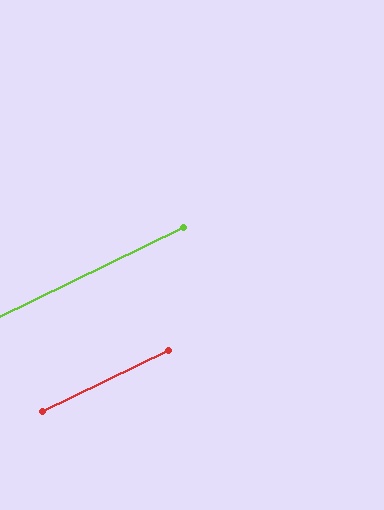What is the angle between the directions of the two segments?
Approximately 0 degrees.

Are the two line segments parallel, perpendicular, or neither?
Parallel — their directions differ by only 0.0°.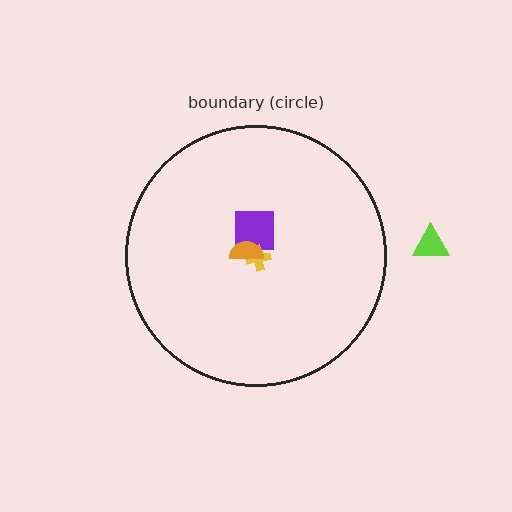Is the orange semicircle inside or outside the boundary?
Inside.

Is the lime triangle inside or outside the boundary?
Outside.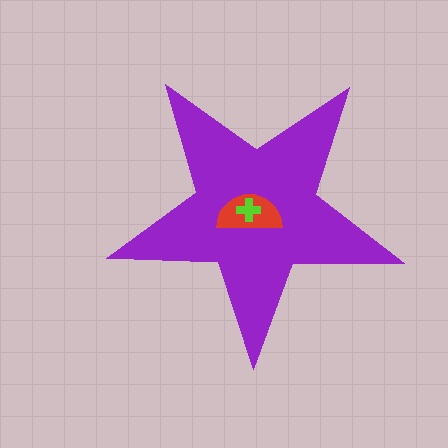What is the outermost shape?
The purple star.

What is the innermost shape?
The lime cross.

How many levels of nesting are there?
3.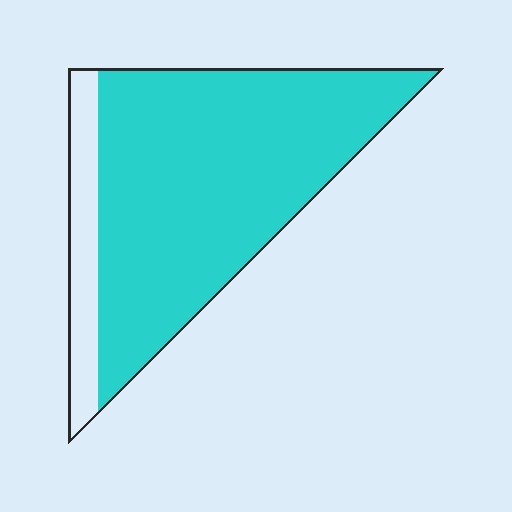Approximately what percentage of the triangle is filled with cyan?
Approximately 85%.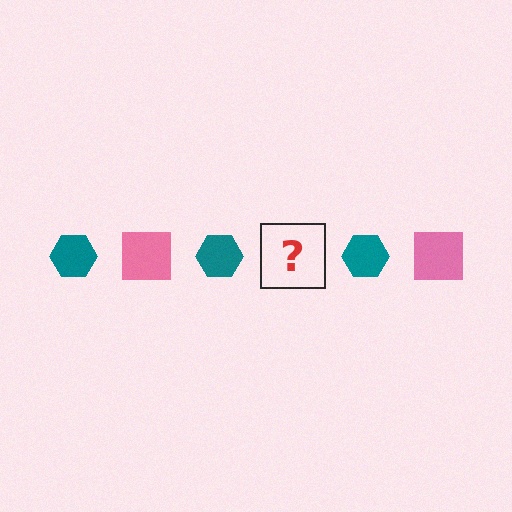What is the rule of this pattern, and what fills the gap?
The rule is that the pattern alternates between teal hexagon and pink square. The gap should be filled with a pink square.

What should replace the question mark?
The question mark should be replaced with a pink square.